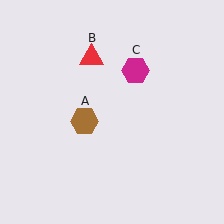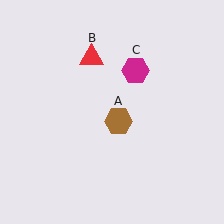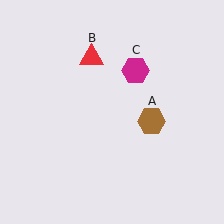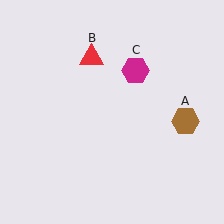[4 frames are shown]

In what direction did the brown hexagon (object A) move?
The brown hexagon (object A) moved right.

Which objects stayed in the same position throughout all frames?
Red triangle (object B) and magenta hexagon (object C) remained stationary.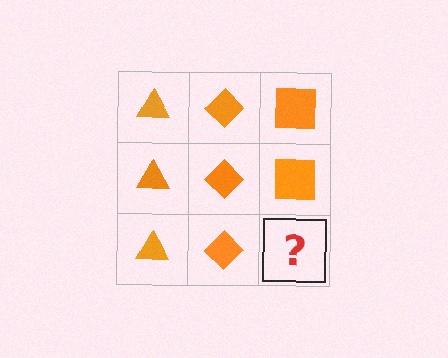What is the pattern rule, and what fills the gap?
The rule is that each column has a consistent shape. The gap should be filled with an orange square.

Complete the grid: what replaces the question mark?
The question mark should be replaced with an orange square.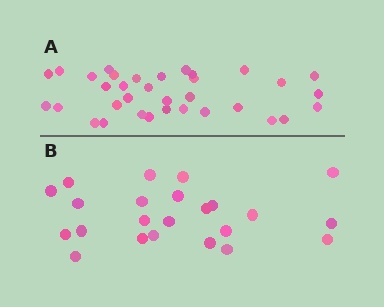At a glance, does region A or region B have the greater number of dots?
Region A (the top region) has more dots.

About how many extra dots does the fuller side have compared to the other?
Region A has roughly 12 or so more dots than region B.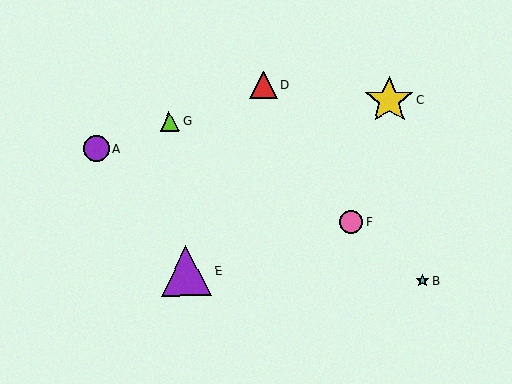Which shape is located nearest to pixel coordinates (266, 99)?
The red triangle (labeled D) at (264, 85) is nearest to that location.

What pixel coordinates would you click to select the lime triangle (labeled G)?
Click at (169, 121) to select the lime triangle G.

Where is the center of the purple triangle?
The center of the purple triangle is at (186, 271).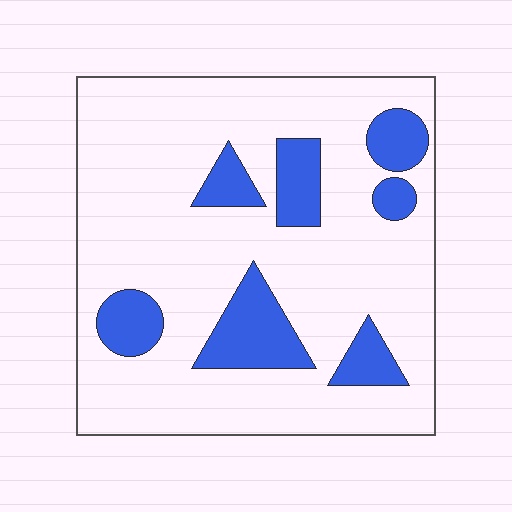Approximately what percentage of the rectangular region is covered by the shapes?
Approximately 20%.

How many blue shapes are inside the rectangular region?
7.